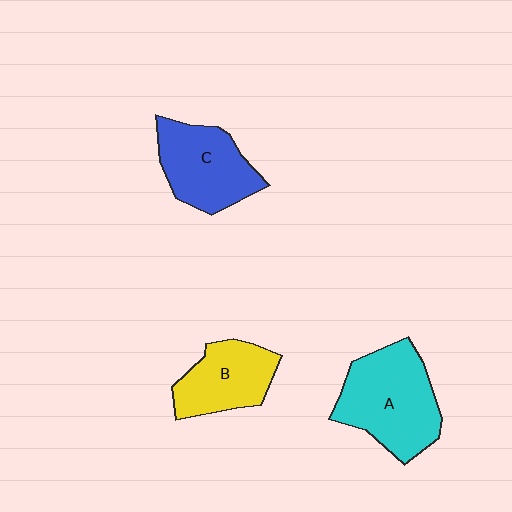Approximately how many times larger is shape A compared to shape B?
Approximately 1.5 times.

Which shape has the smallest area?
Shape B (yellow).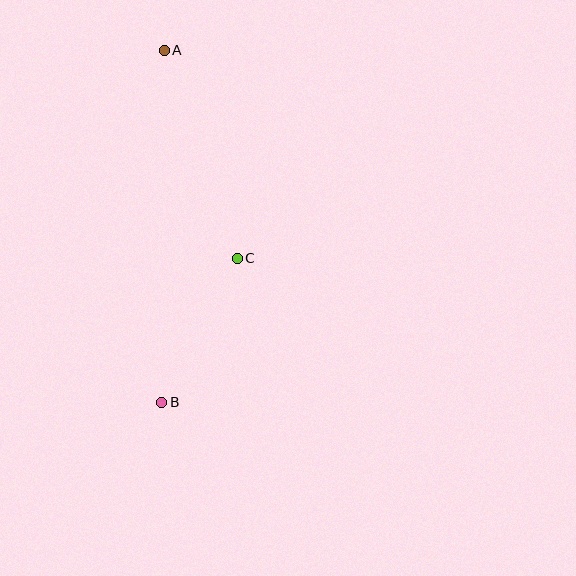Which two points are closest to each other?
Points B and C are closest to each other.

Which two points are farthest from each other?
Points A and B are farthest from each other.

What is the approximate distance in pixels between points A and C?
The distance between A and C is approximately 220 pixels.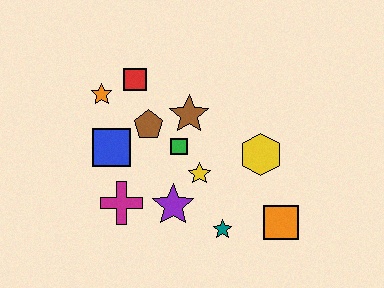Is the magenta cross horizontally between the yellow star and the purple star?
No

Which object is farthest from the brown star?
The orange square is farthest from the brown star.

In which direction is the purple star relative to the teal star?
The purple star is to the left of the teal star.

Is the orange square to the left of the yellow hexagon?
No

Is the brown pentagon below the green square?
No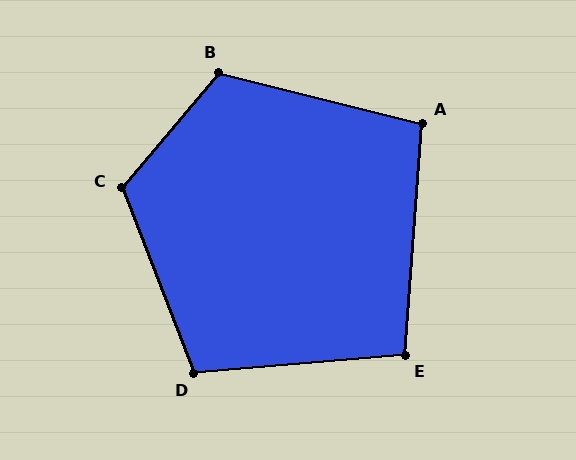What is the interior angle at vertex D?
Approximately 106 degrees (obtuse).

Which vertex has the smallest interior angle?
E, at approximately 99 degrees.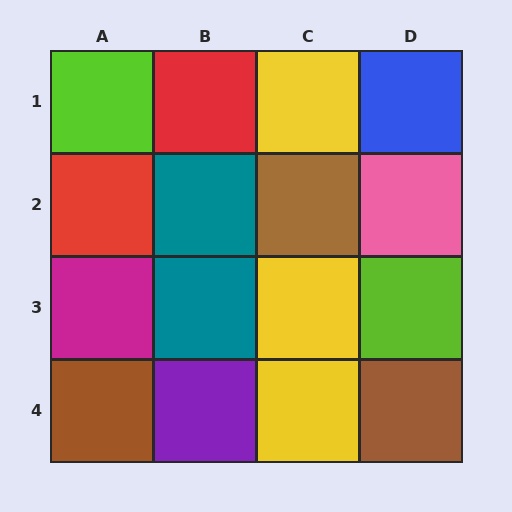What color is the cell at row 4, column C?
Yellow.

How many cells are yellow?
3 cells are yellow.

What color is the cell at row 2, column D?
Pink.